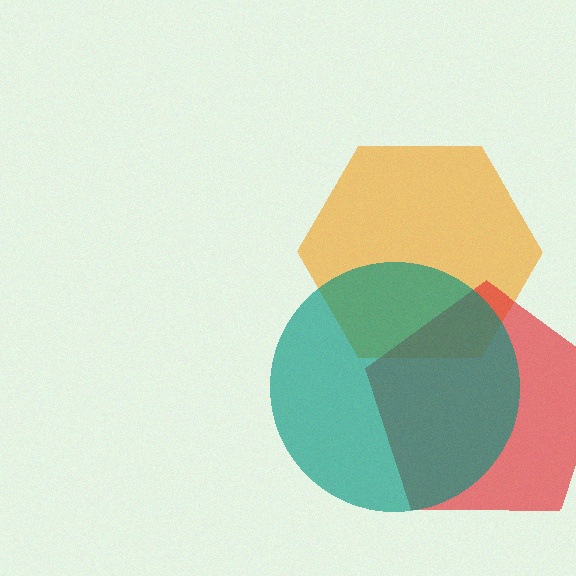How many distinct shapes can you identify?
There are 3 distinct shapes: an orange hexagon, a red pentagon, a teal circle.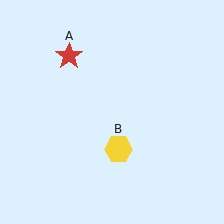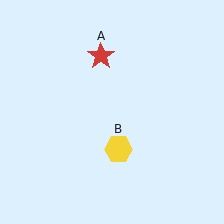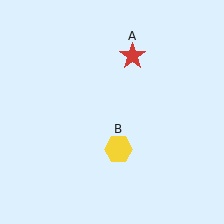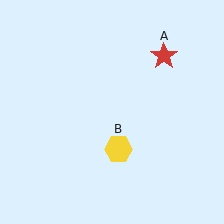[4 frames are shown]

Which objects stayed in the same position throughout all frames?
Yellow hexagon (object B) remained stationary.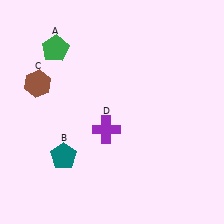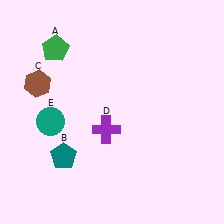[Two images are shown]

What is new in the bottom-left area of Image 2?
A teal circle (E) was added in the bottom-left area of Image 2.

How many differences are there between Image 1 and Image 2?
There is 1 difference between the two images.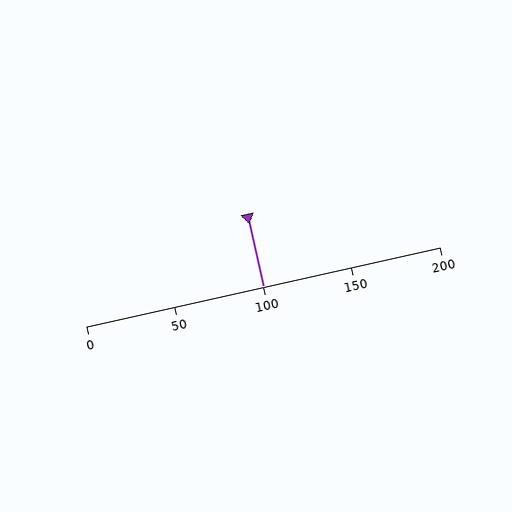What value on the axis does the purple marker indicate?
The marker indicates approximately 100.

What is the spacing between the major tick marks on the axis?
The major ticks are spaced 50 apart.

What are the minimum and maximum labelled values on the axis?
The axis runs from 0 to 200.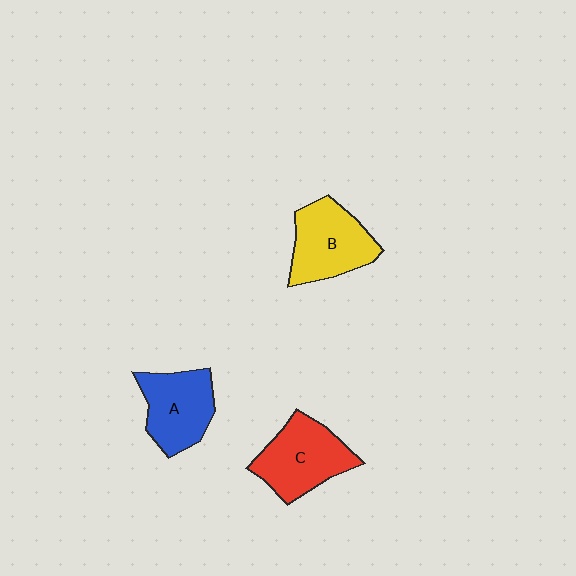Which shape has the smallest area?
Shape A (blue).